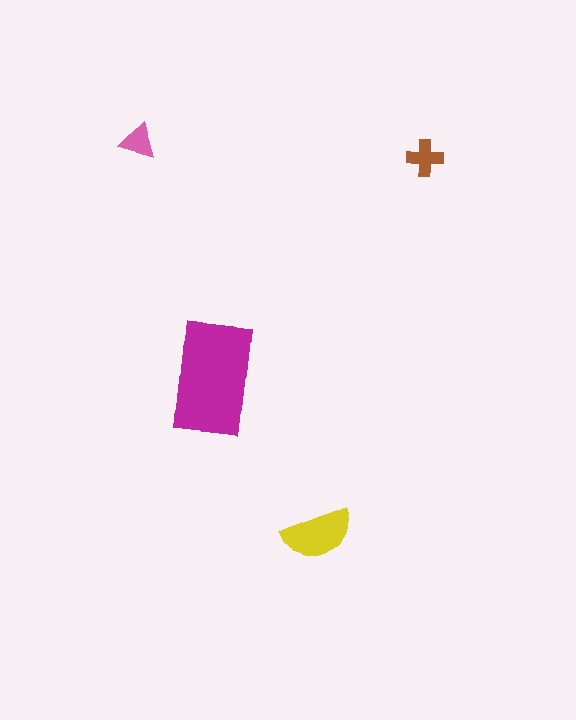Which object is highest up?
The pink triangle is topmost.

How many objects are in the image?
There are 4 objects in the image.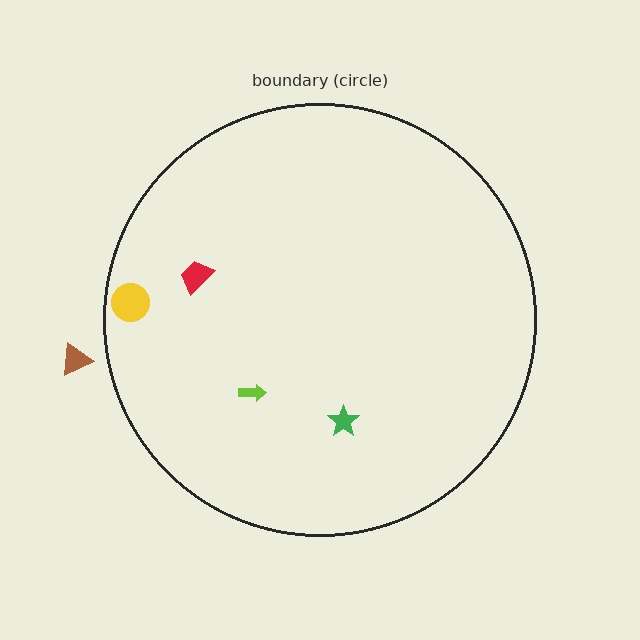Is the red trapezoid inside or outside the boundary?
Inside.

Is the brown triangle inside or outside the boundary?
Outside.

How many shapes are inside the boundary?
4 inside, 1 outside.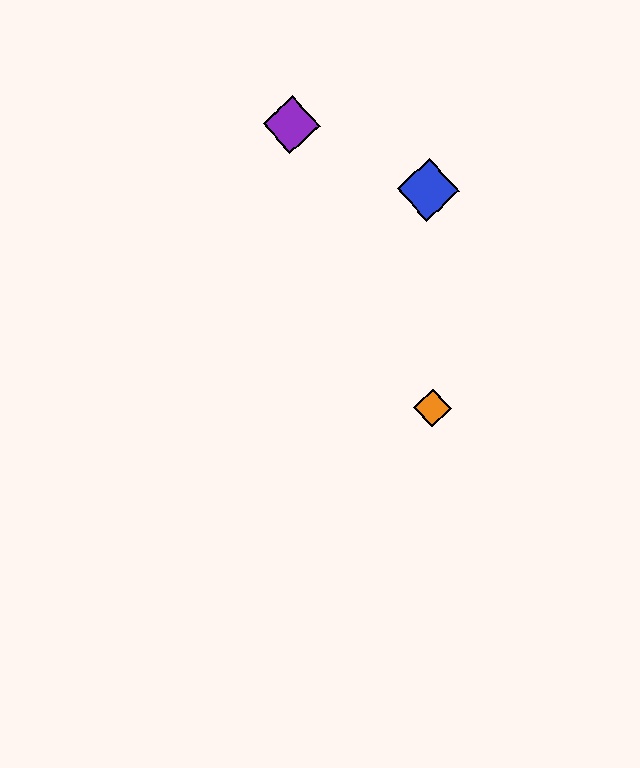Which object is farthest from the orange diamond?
The purple diamond is farthest from the orange diamond.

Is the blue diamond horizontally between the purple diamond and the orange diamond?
Yes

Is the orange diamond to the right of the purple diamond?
Yes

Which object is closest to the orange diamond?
The blue diamond is closest to the orange diamond.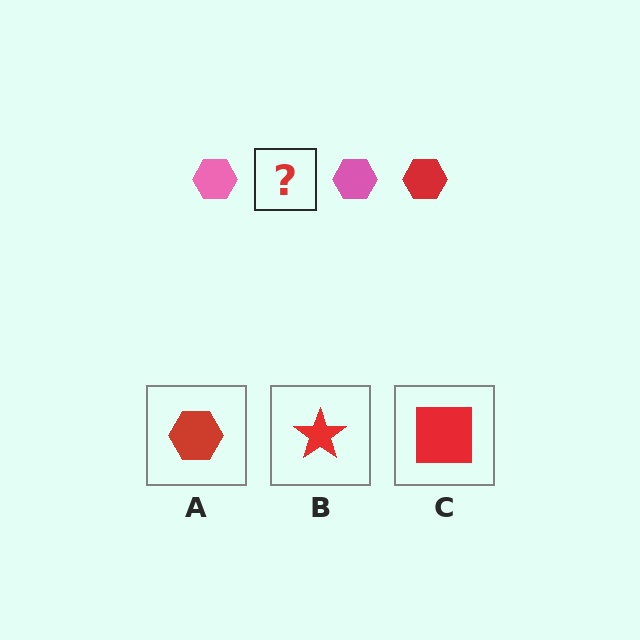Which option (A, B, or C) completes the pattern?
A.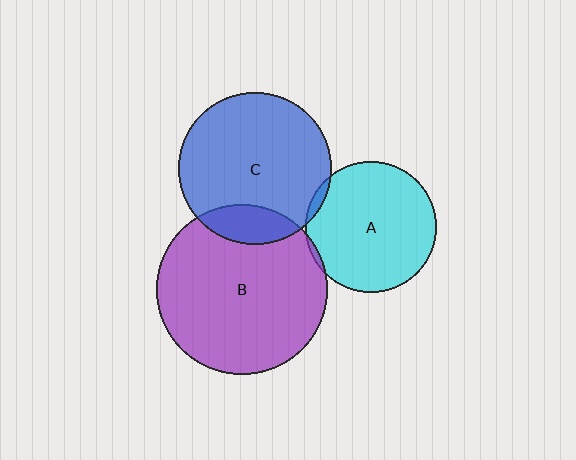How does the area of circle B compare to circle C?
Approximately 1.3 times.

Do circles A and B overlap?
Yes.